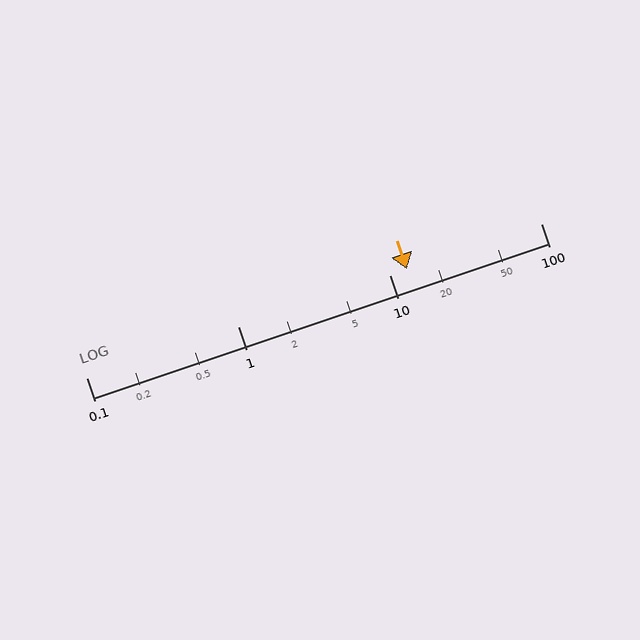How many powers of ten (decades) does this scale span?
The scale spans 3 decades, from 0.1 to 100.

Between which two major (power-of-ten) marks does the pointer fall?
The pointer is between 10 and 100.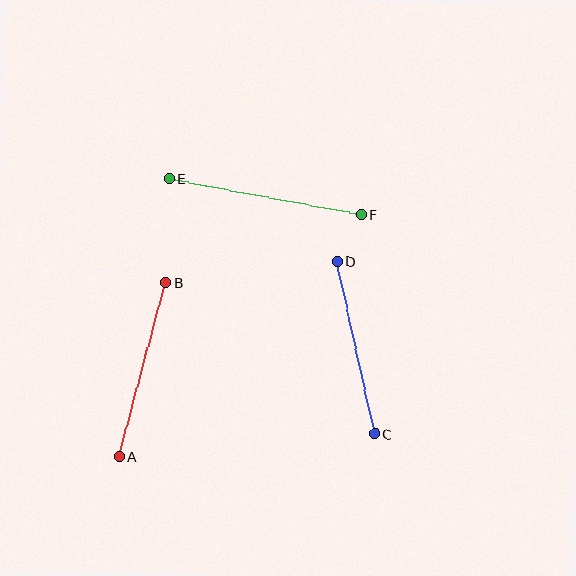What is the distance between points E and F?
The distance is approximately 195 pixels.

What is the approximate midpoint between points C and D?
The midpoint is at approximately (356, 348) pixels.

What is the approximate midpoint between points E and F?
The midpoint is at approximately (265, 197) pixels.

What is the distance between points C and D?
The distance is approximately 177 pixels.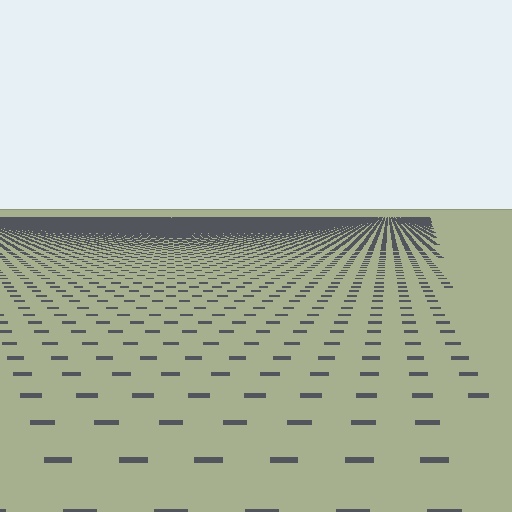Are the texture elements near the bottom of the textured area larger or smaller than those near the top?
Larger. Near the bottom, elements are closer to the viewer and appear at a bigger on-screen size.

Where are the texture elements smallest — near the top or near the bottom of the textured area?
Near the top.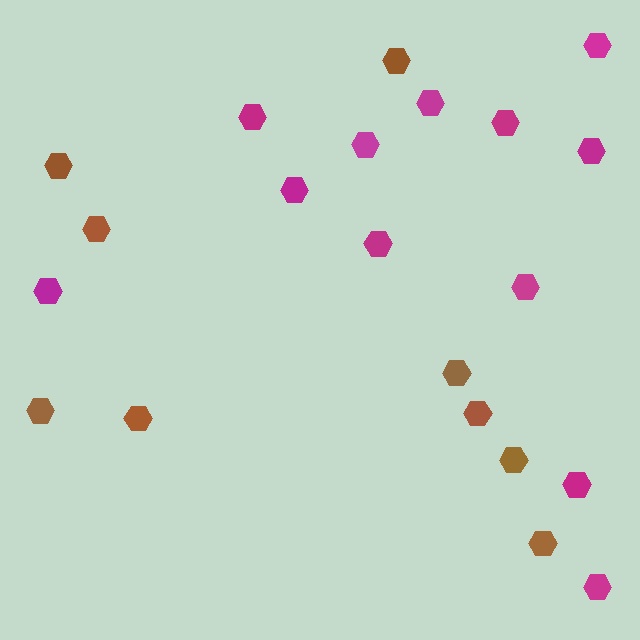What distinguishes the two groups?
There are 2 groups: one group of brown hexagons (9) and one group of magenta hexagons (12).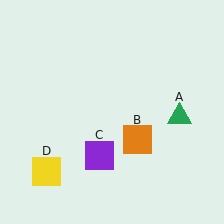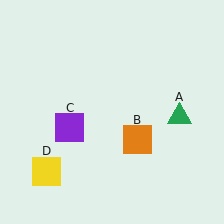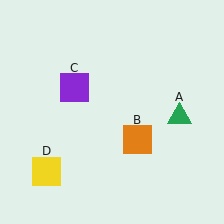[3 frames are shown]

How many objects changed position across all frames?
1 object changed position: purple square (object C).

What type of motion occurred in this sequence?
The purple square (object C) rotated clockwise around the center of the scene.